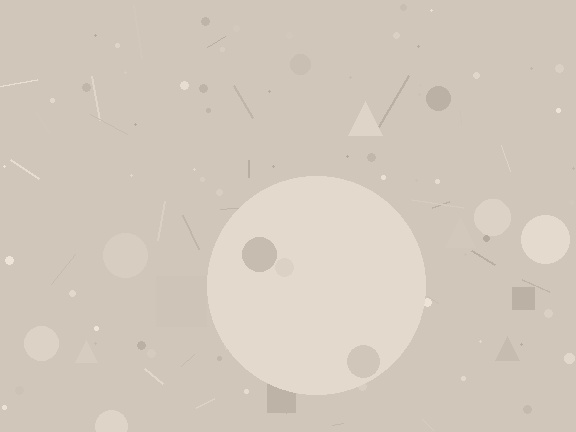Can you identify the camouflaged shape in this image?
The camouflaged shape is a circle.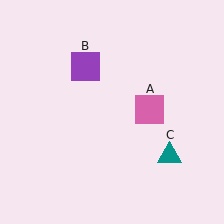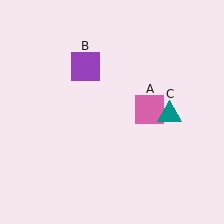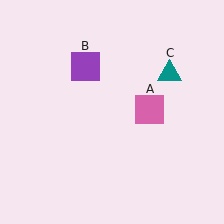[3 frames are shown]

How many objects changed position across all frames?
1 object changed position: teal triangle (object C).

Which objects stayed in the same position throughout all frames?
Pink square (object A) and purple square (object B) remained stationary.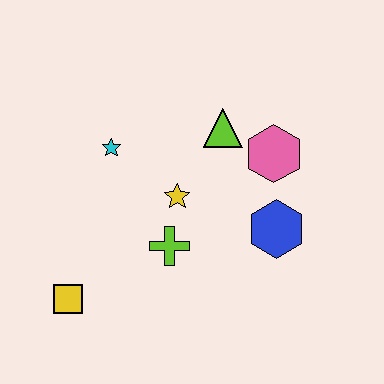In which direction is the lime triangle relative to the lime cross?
The lime triangle is above the lime cross.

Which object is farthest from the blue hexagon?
The yellow square is farthest from the blue hexagon.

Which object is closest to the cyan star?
The yellow star is closest to the cyan star.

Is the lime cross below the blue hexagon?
Yes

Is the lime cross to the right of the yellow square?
Yes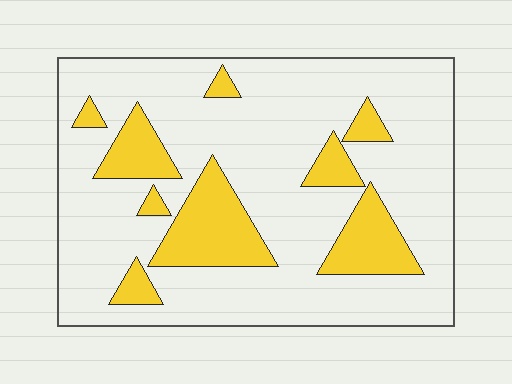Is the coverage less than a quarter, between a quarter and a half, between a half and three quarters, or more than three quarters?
Less than a quarter.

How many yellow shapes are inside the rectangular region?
9.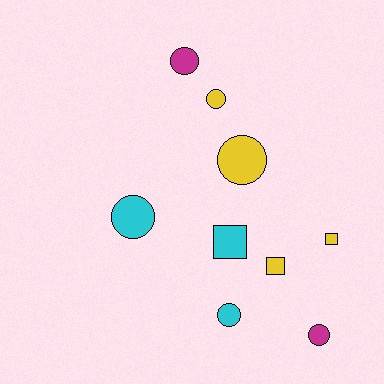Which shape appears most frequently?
Circle, with 6 objects.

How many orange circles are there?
There are no orange circles.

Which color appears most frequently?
Yellow, with 4 objects.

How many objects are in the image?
There are 9 objects.